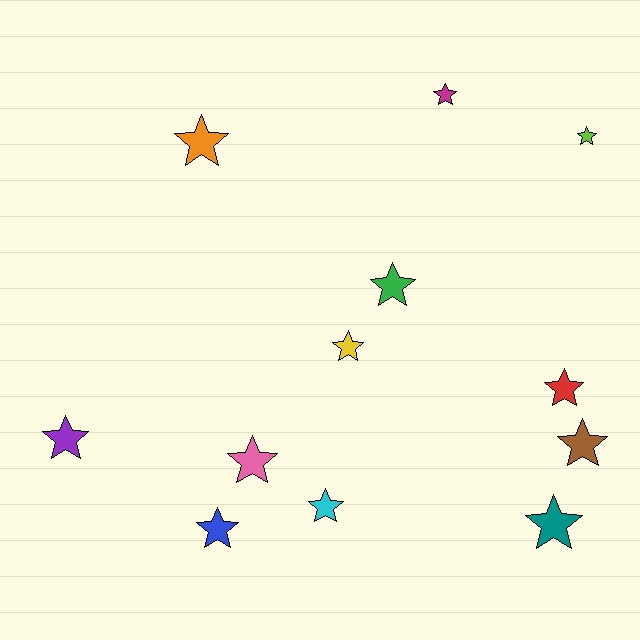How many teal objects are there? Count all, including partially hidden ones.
There is 1 teal object.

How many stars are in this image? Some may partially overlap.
There are 12 stars.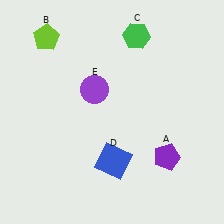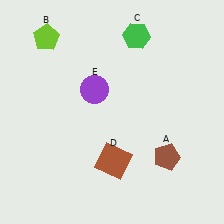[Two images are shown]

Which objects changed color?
A changed from purple to brown. D changed from blue to brown.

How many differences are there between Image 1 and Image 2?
There are 2 differences between the two images.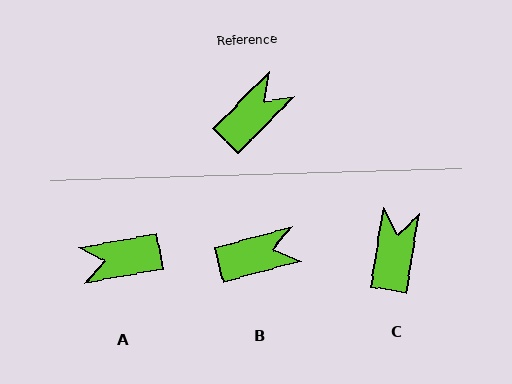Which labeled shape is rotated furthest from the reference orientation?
A, about 144 degrees away.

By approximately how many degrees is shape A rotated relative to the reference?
Approximately 144 degrees counter-clockwise.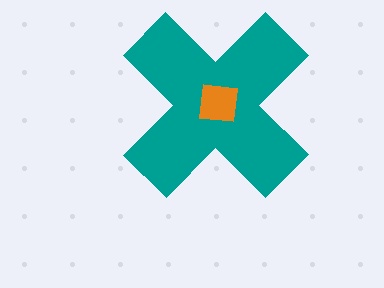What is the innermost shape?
The orange square.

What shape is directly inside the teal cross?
The orange square.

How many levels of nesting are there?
2.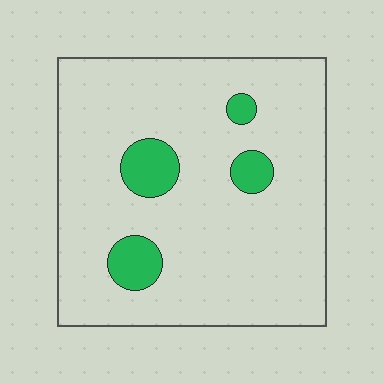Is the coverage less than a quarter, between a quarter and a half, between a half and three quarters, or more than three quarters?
Less than a quarter.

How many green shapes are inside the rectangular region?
4.